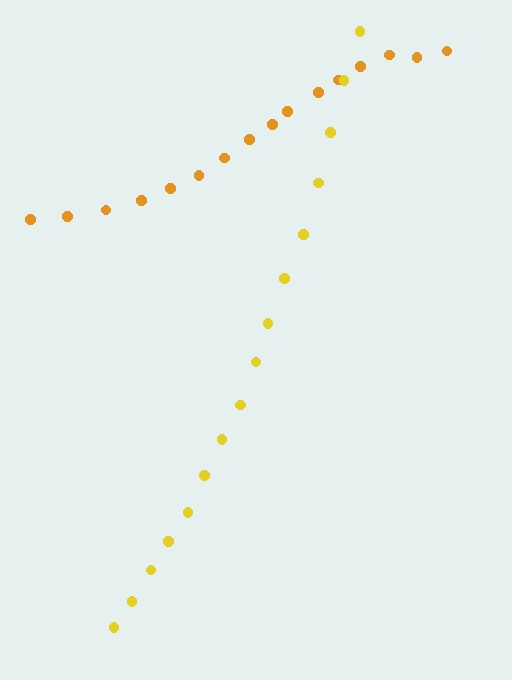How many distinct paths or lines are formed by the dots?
There are 2 distinct paths.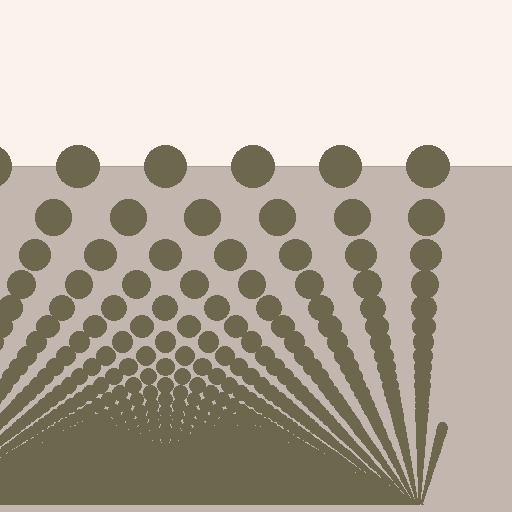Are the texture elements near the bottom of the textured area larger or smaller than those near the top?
Smaller. The gradient is inverted — elements near the bottom are smaller and denser.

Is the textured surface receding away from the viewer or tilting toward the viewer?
The surface appears to tilt toward the viewer. Texture elements get larger and sparser toward the top.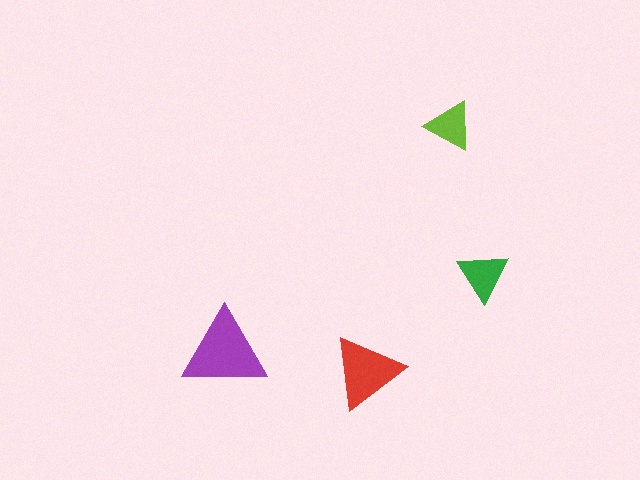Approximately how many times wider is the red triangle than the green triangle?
About 1.5 times wider.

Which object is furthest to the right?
The green triangle is rightmost.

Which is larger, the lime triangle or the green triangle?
The green one.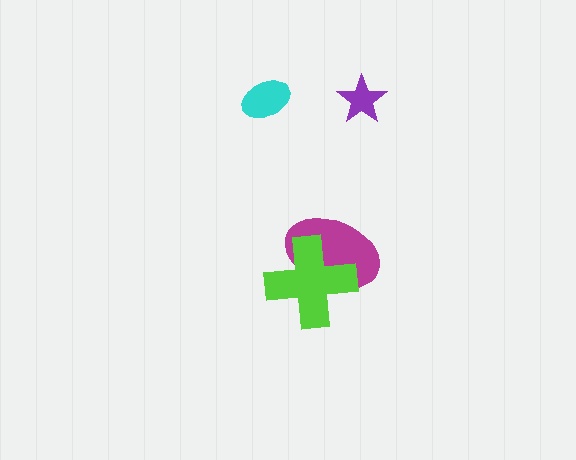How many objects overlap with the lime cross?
1 object overlaps with the lime cross.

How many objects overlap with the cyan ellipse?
0 objects overlap with the cyan ellipse.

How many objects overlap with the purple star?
0 objects overlap with the purple star.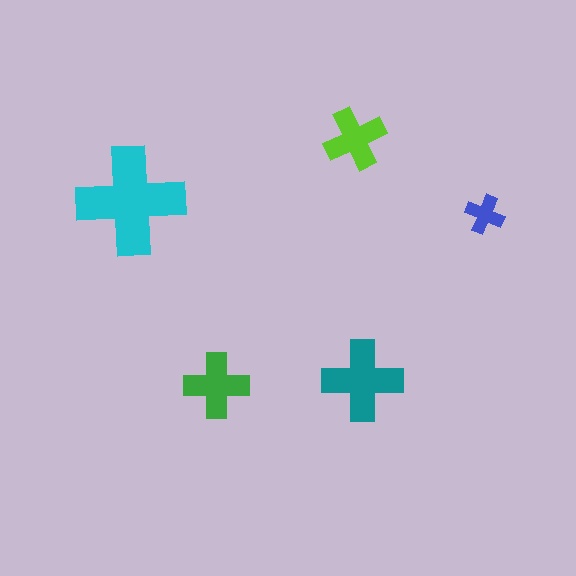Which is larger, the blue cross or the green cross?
The green one.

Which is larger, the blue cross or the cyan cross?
The cyan one.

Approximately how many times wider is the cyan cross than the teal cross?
About 1.5 times wider.